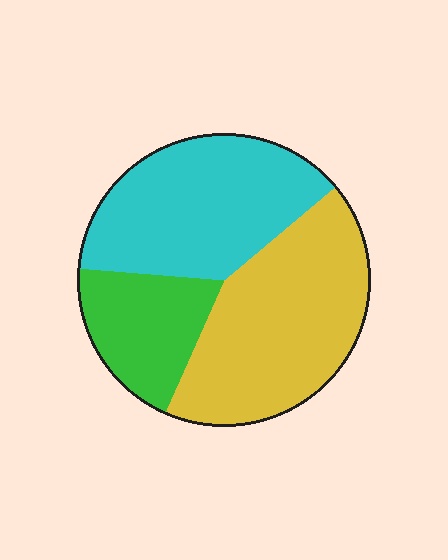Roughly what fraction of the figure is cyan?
Cyan takes up about three eighths (3/8) of the figure.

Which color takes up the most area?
Yellow, at roughly 45%.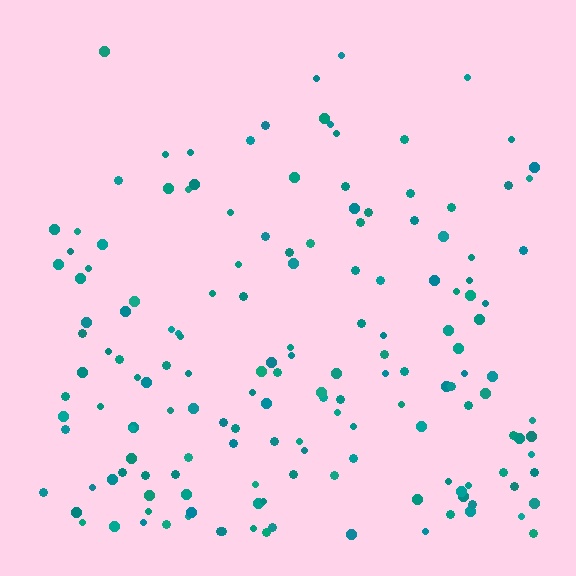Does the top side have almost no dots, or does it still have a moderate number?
Still a moderate number, just noticeably fewer than the bottom.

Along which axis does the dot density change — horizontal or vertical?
Vertical.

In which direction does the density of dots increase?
From top to bottom, with the bottom side densest.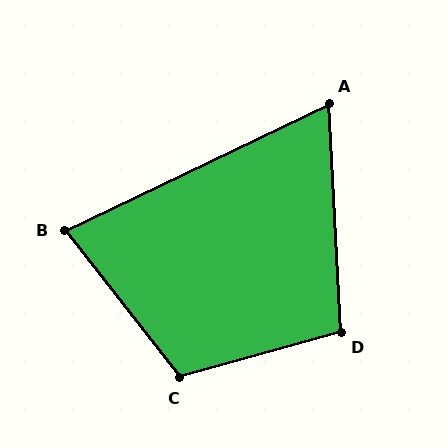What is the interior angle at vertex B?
Approximately 77 degrees (acute).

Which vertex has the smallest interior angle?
A, at approximately 67 degrees.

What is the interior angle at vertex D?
Approximately 103 degrees (obtuse).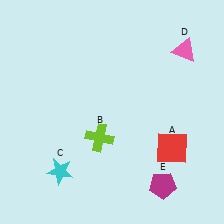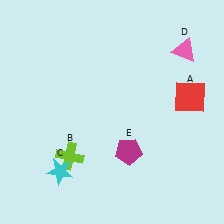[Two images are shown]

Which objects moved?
The objects that moved are: the red square (A), the lime cross (B), the magenta pentagon (E).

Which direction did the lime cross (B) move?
The lime cross (B) moved left.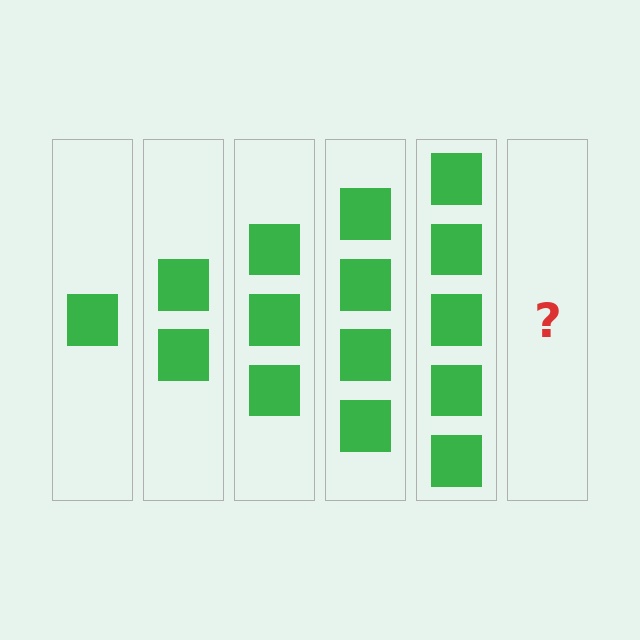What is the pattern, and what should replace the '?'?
The pattern is that each step adds one more square. The '?' should be 6 squares.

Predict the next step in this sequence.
The next step is 6 squares.